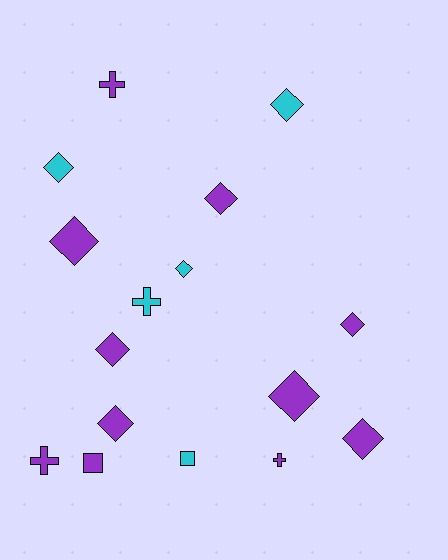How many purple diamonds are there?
There are 7 purple diamonds.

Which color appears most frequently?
Purple, with 11 objects.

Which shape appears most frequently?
Diamond, with 10 objects.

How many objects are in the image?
There are 16 objects.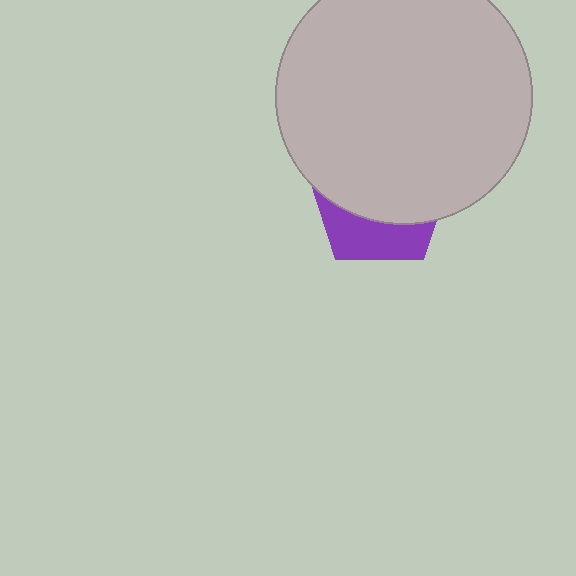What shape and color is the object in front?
The object in front is a light gray circle.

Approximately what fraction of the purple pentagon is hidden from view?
Roughly 68% of the purple pentagon is hidden behind the light gray circle.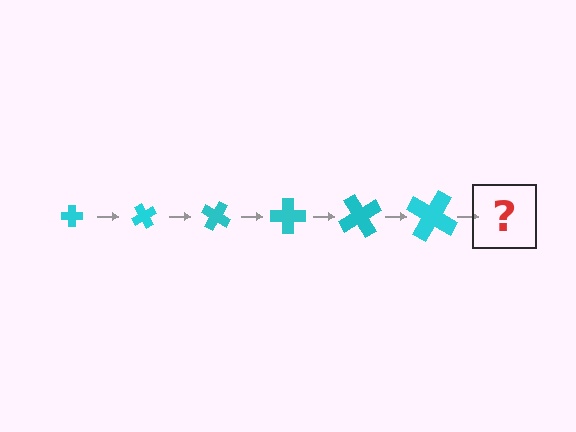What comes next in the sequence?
The next element should be a cross, larger than the previous one and rotated 360 degrees from the start.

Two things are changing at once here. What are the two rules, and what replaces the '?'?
The two rules are that the cross grows larger each step and it rotates 60 degrees each step. The '?' should be a cross, larger than the previous one and rotated 360 degrees from the start.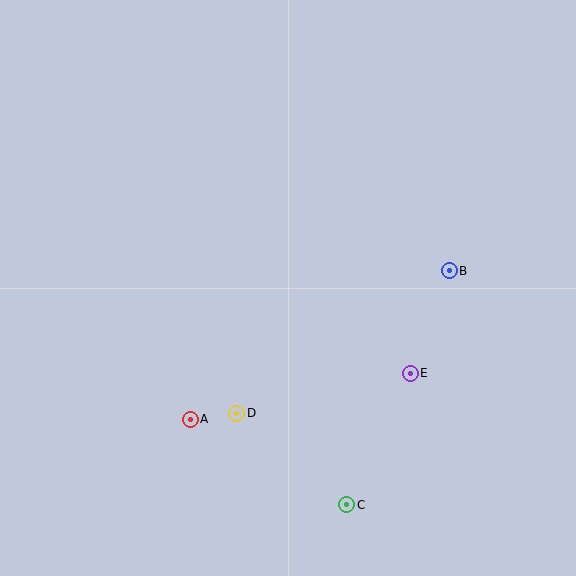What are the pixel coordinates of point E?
Point E is at (410, 373).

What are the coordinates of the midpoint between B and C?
The midpoint between B and C is at (398, 388).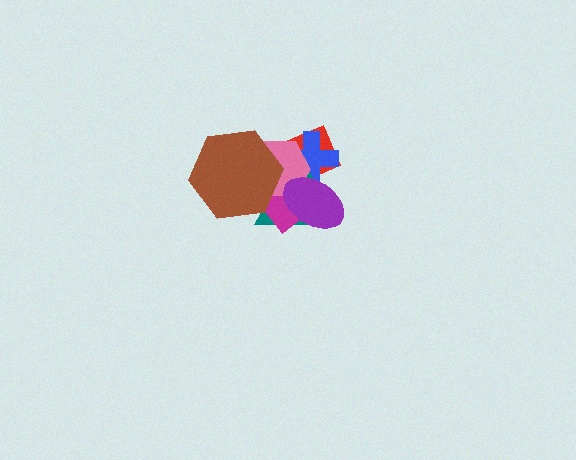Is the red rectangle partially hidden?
Yes, it is partially covered by another shape.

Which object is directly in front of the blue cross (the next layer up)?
The teal triangle is directly in front of the blue cross.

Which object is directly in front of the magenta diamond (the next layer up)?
The pink hexagon is directly in front of the magenta diamond.